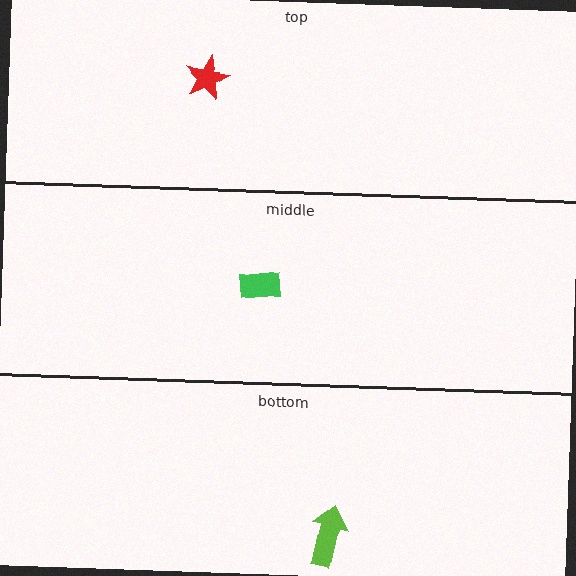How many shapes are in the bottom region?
1.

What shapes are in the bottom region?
The lime arrow.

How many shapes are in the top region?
1.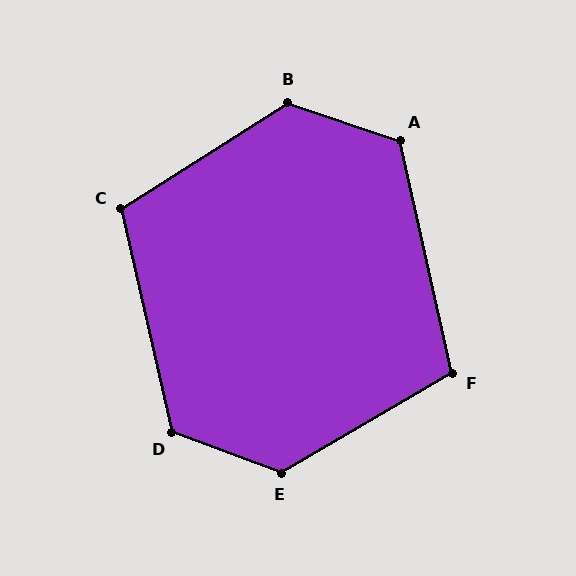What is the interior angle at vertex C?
Approximately 109 degrees (obtuse).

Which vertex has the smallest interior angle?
F, at approximately 108 degrees.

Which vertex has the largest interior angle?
E, at approximately 129 degrees.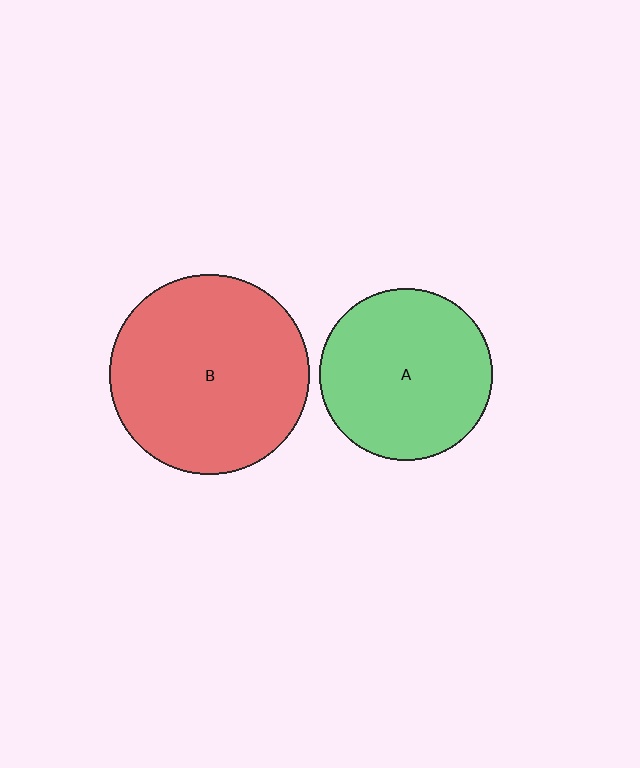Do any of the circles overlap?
No, none of the circles overlap.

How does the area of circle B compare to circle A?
Approximately 1.3 times.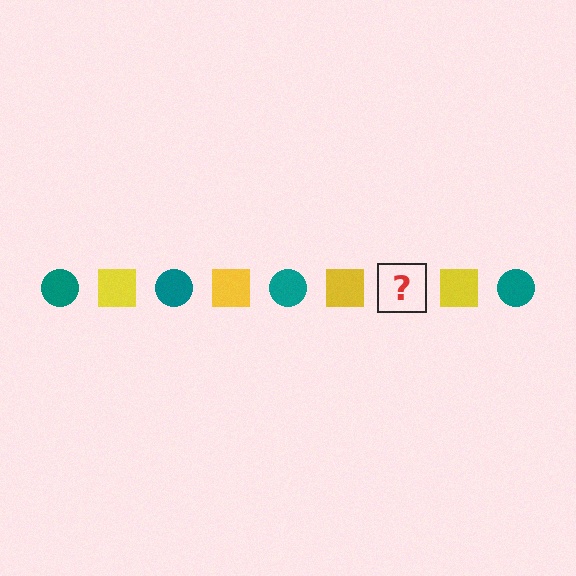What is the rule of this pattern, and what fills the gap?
The rule is that the pattern alternates between teal circle and yellow square. The gap should be filled with a teal circle.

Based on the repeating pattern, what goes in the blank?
The blank should be a teal circle.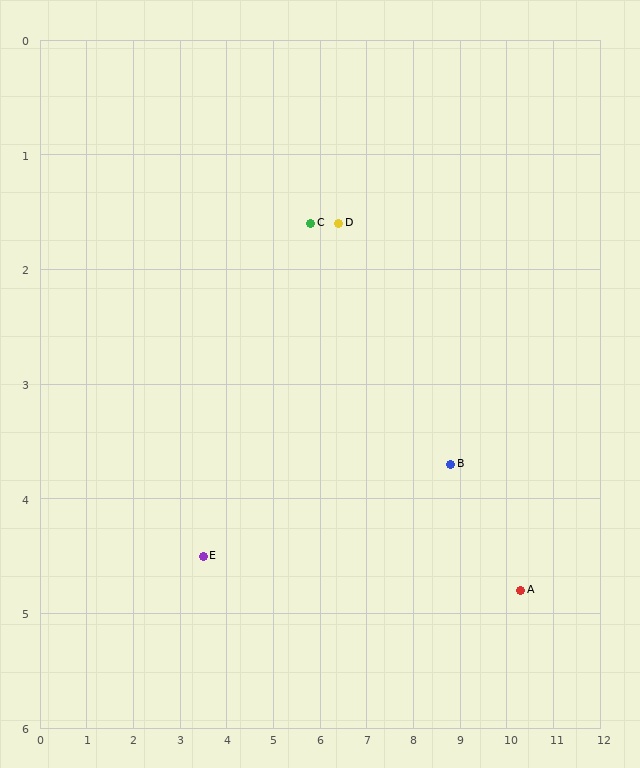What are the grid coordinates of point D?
Point D is at approximately (6.4, 1.6).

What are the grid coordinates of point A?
Point A is at approximately (10.3, 4.8).